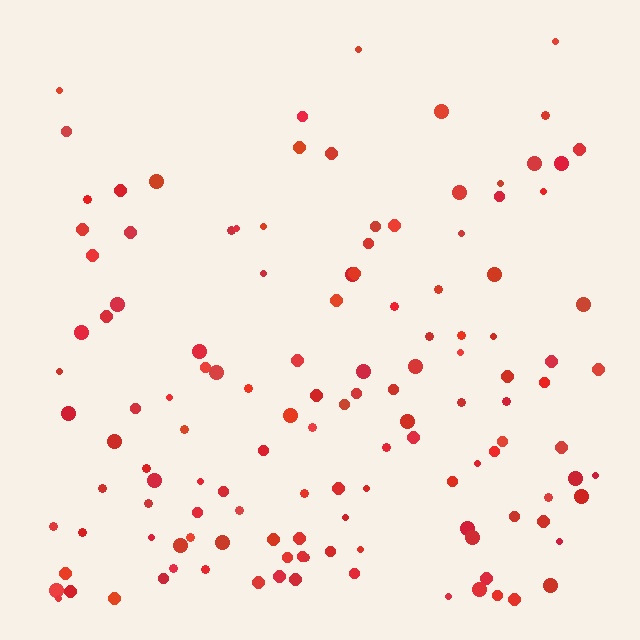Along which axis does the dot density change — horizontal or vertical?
Vertical.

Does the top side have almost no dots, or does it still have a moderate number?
Still a moderate number, just noticeably fewer than the bottom.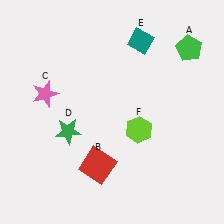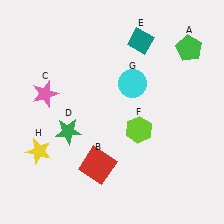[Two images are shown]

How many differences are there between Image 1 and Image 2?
There are 2 differences between the two images.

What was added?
A cyan circle (G), a yellow star (H) were added in Image 2.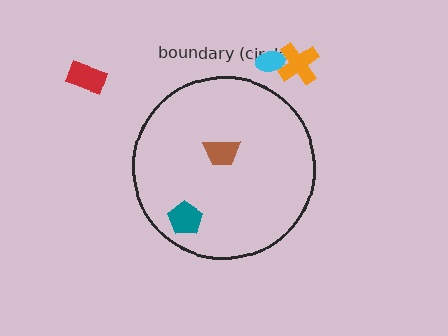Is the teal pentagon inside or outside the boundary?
Inside.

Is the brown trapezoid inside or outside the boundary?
Inside.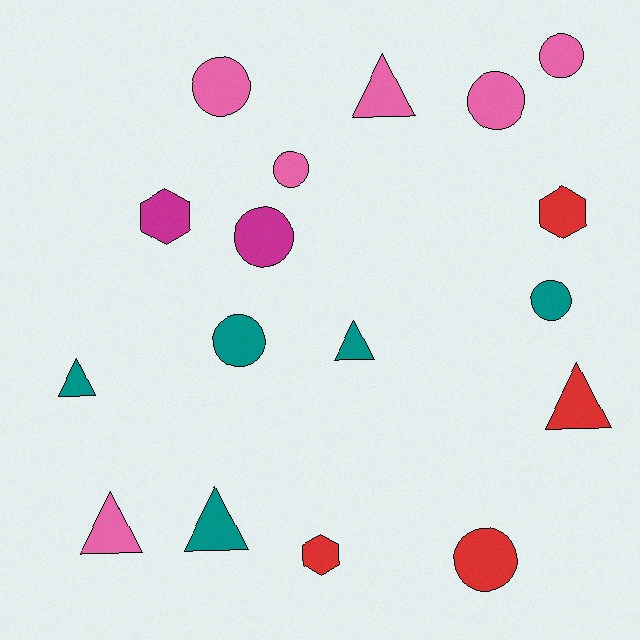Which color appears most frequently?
Pink, with 6 objects.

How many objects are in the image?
There are 17 objects.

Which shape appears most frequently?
Circle, with 8 objects.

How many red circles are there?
There is 1 red circle.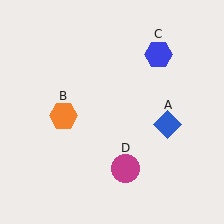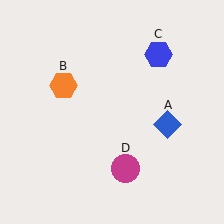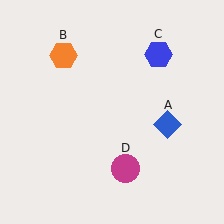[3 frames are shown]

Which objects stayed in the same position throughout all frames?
Blue diamond (object A) and blue hexagon (object C) and magenta circle (object D) remained stationary.